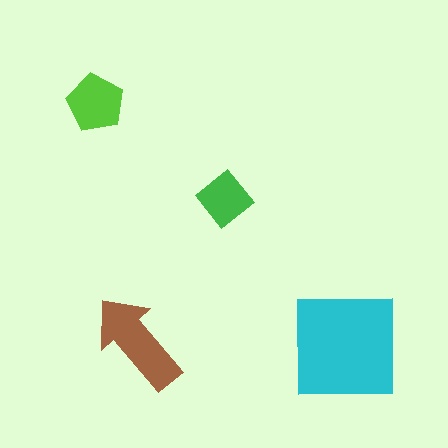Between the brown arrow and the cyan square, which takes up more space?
The cyan square.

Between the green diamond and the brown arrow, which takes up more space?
The brown arrow.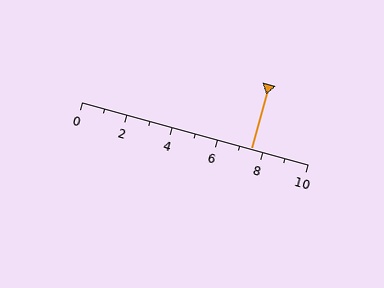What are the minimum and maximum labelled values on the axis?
The axis runs from 0 to 10.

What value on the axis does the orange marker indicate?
The marker indicates approximately 7.5.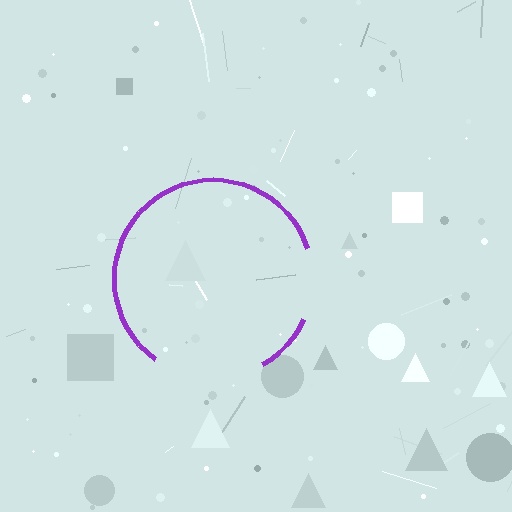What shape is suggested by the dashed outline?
The dashed outline suggests a circle.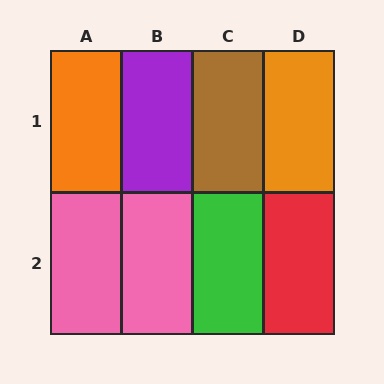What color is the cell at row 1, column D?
Orange.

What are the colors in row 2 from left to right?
Pink, pink, green, red.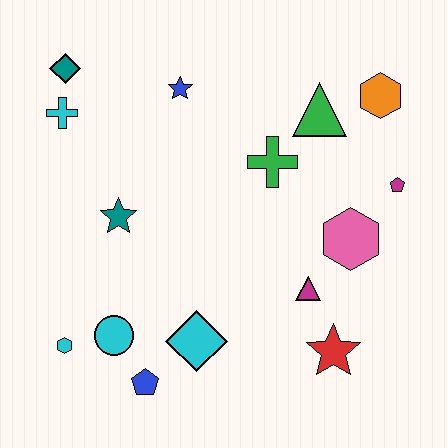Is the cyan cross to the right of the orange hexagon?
No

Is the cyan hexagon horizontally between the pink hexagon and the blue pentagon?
No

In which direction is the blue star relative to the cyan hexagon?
The blue star is above the cyan hexagon.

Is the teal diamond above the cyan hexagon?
Yes